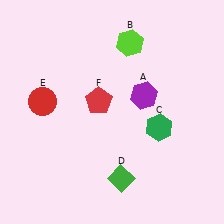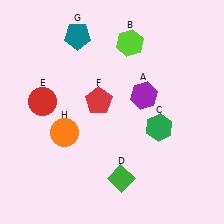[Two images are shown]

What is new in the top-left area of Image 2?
A teal pentagon (G) was added in the top-left area of Image 2.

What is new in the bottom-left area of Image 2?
An orange circle (H) was added in the bottom-left area of Image 2.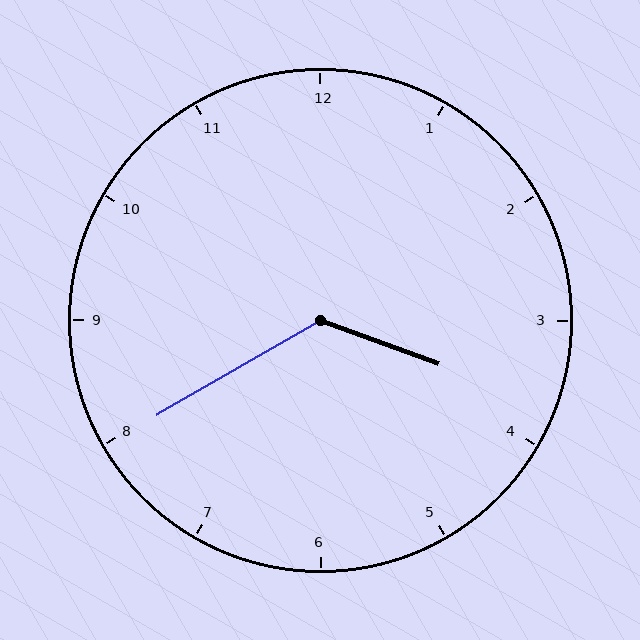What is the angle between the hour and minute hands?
Approximately 130 degrees.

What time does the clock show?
3:40.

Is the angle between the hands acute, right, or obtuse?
It is obtuse.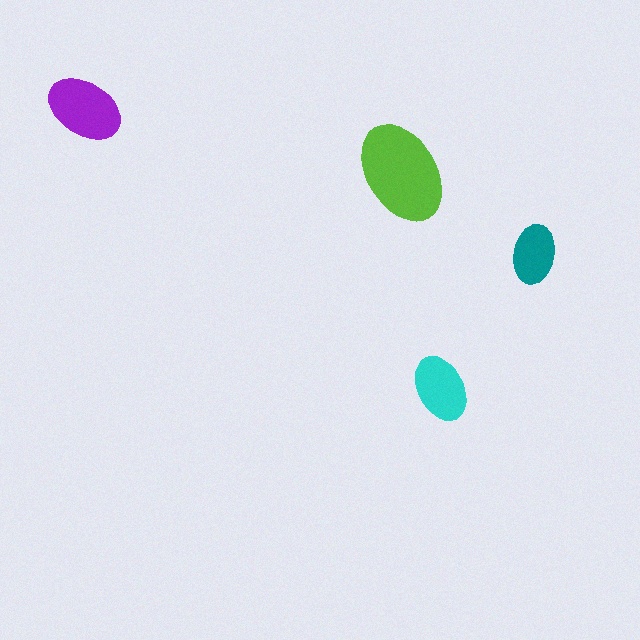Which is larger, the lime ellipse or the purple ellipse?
The lime one.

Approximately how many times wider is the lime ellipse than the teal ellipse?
About 1.5 times wider.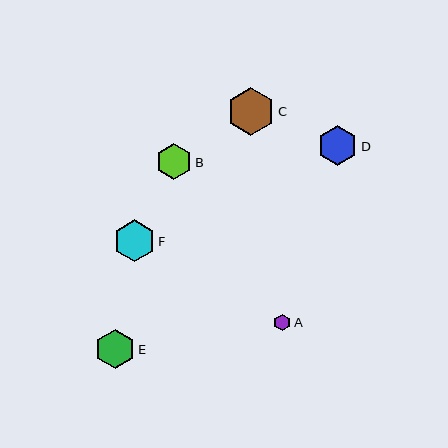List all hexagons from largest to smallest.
From largest to smallest: C, F, D, E, B, A.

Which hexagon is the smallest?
Hexagon A is the smallest with a size of approximately 17 pixels.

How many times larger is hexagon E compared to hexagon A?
Hexagon E is approximately 2.3 times the size of hexagon A.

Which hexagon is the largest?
Hexagon C is the largest with a size of approximately 48 pixels.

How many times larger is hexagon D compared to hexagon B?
Hexagon D is approximately 1.1 times the size of hexagon B.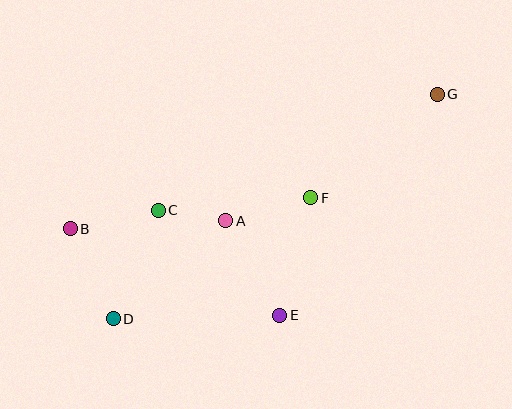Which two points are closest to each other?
Points A and C are closest to each other.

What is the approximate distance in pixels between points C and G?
The distance between C and G is approximately 302 pixels.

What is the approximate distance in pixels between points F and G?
The distance between F and G is approximately 164 pixels.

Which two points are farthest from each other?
Points D and G are farthest from each other.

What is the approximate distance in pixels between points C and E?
The distance between C and E is approximately 160 pixels.